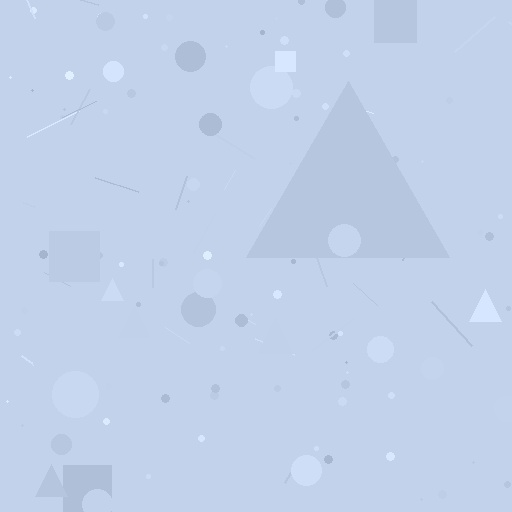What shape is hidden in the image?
A triangle is hidden in the image.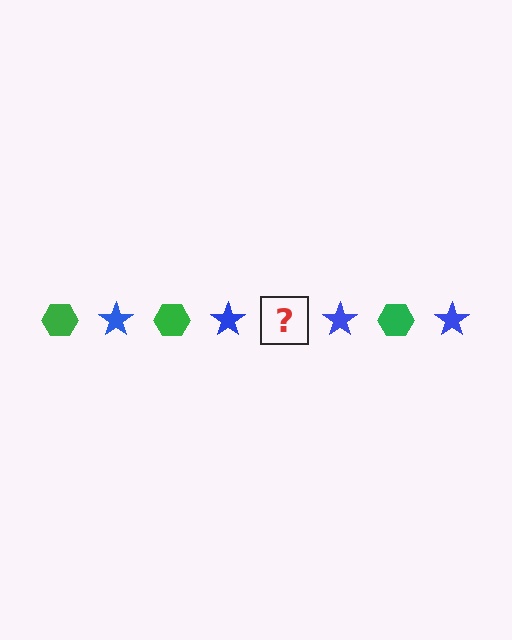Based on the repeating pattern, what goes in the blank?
The blank should be a green hexagon.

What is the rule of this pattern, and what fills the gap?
The rule is that the pattern alternates between green hexagon and blue star. The gap should be filled with a green hexagon.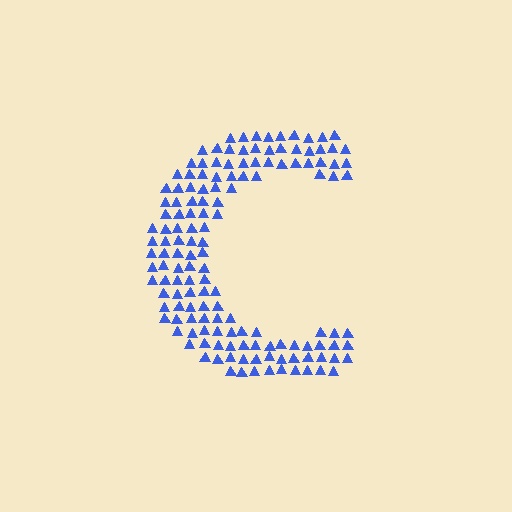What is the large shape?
The large shape is the letter C.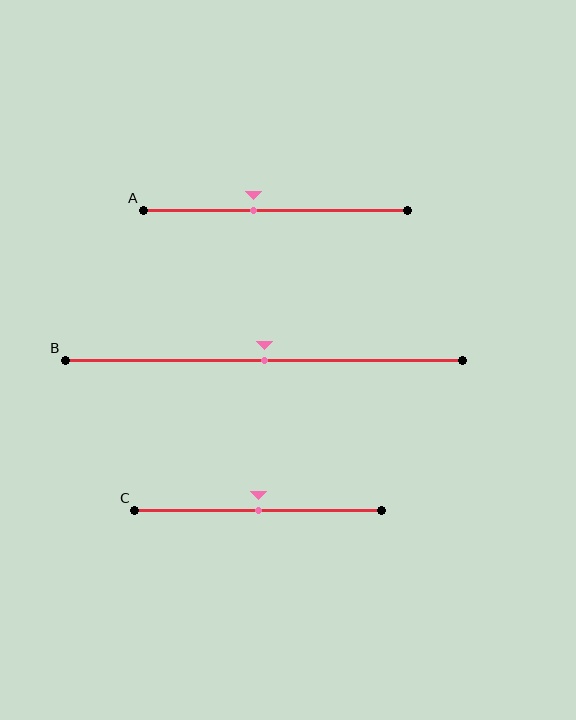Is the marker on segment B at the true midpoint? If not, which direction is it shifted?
Yes, the marker on segment B is at the true midpoint.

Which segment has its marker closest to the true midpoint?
Segment B has its marker closest to the true midpoint.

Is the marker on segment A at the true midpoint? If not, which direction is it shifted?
No, the marker on segment A is shifted to the left by about 8% of the segment length.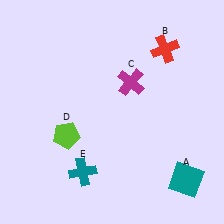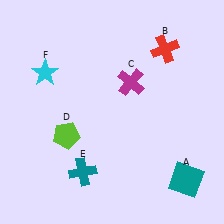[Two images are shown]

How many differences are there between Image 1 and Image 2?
There is 1 difference between the two images.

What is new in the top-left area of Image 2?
A cyan star (F) was added in the top-left area of Image 2.